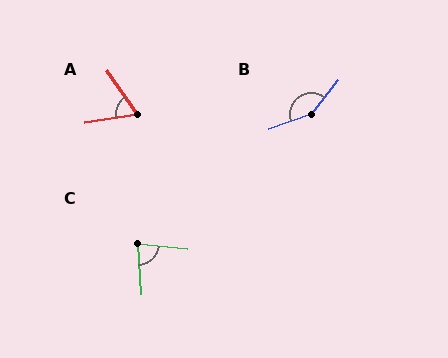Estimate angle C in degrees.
Approximately 80 degrees.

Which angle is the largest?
B, at approximately 148 degrees.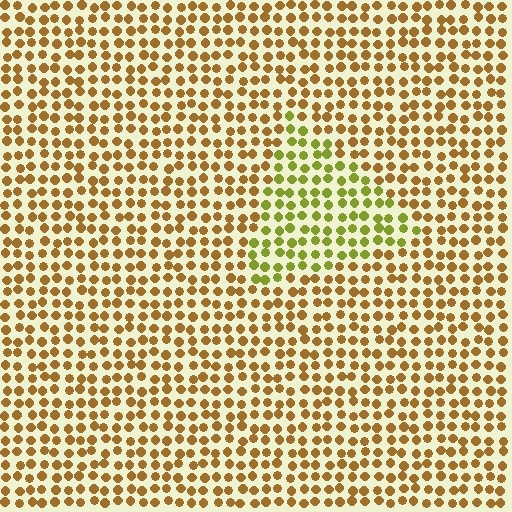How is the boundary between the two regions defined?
The boundary is defined purely by a slight shift in hue (about 39 degrees). Spacing, size, and orientation are identical on both sides.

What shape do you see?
I see a triangle.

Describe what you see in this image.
The image is filled with small brown elements in a uniform arrangement. A triangle-shaped region is visible where the elements are tinted to a slightly different hue, forming a subtle color boundary.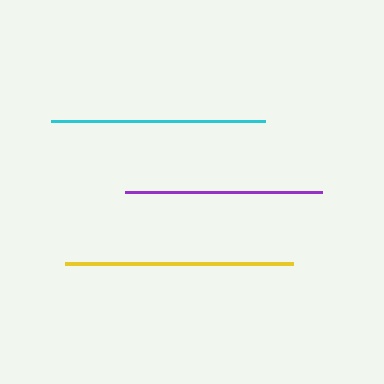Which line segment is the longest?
The yellow line is the longest at approximately 228 pixels.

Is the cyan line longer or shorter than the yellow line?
The yellow line is longer than the cyan line.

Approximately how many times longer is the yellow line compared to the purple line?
The yellow line is approximately 1.2 times the length of the purple line.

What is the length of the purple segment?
The purple segment is approximately 196 pixels long.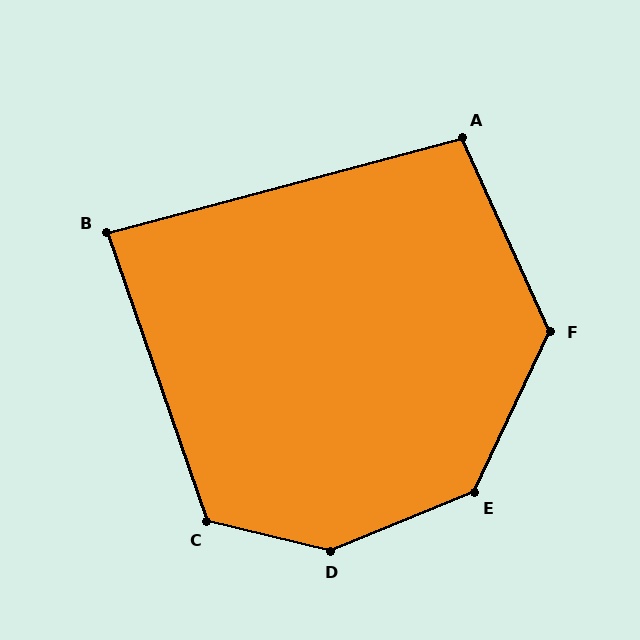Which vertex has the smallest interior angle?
B, at approximately 86 degrees.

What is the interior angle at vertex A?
Approximately 100 degrees (obtuse).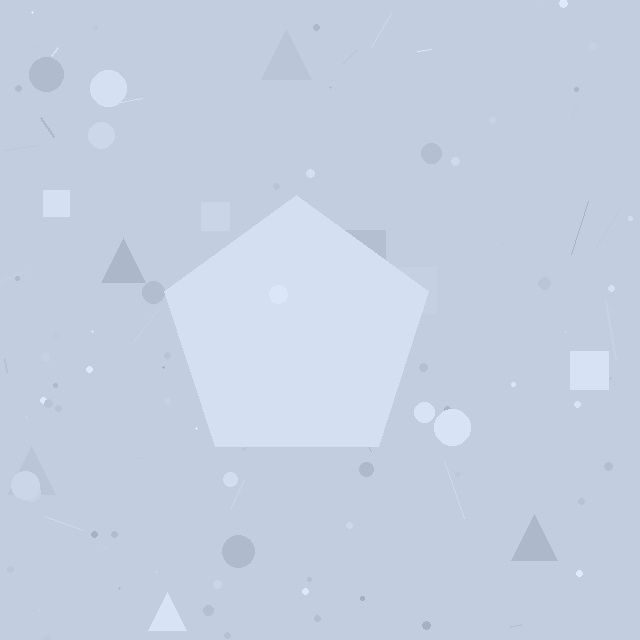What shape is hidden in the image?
A pentagon is hidden in the image.